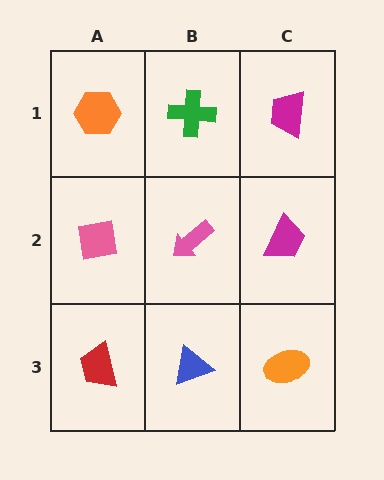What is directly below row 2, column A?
A red trapezoid.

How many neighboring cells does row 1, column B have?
3.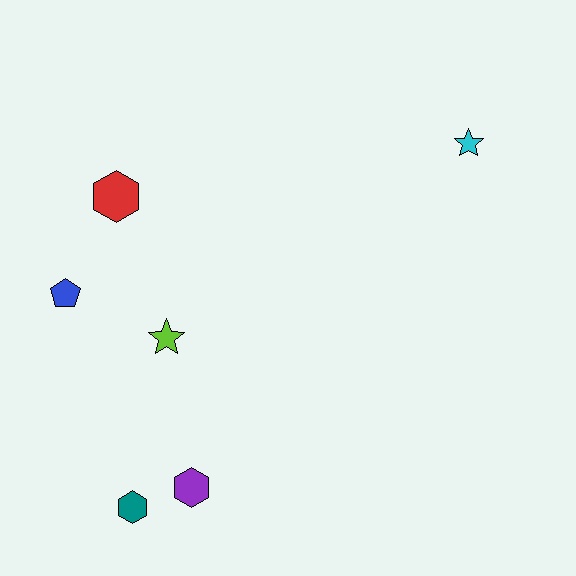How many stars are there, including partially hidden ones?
There are 2 stars.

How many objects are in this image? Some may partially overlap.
There are 6 objects.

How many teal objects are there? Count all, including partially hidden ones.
There is 1 teal object.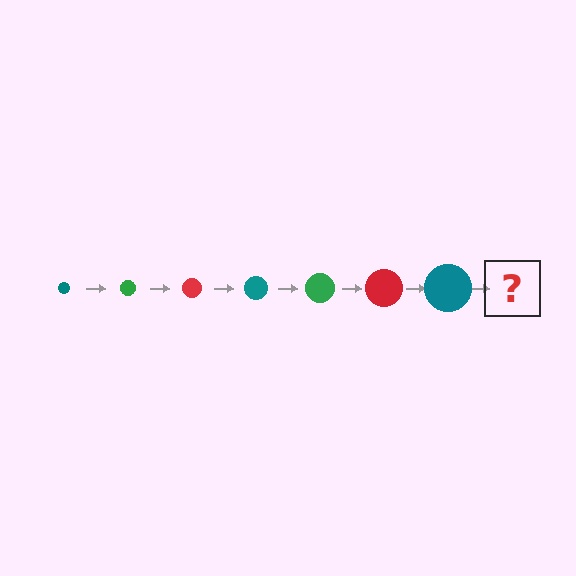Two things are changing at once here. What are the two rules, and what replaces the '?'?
The two rules are that the circle grows larger each step and the color cycles through teal, green, and red. The '?' should be a green circle, larger than the previous one.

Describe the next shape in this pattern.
It should be a green circle, larger than the previous one.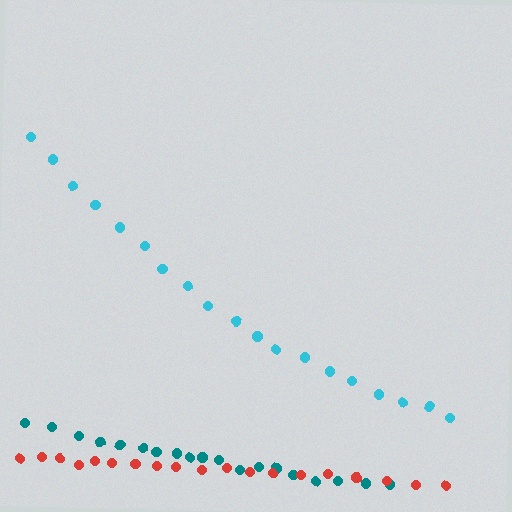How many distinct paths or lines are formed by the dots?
There are 3 distinct paths.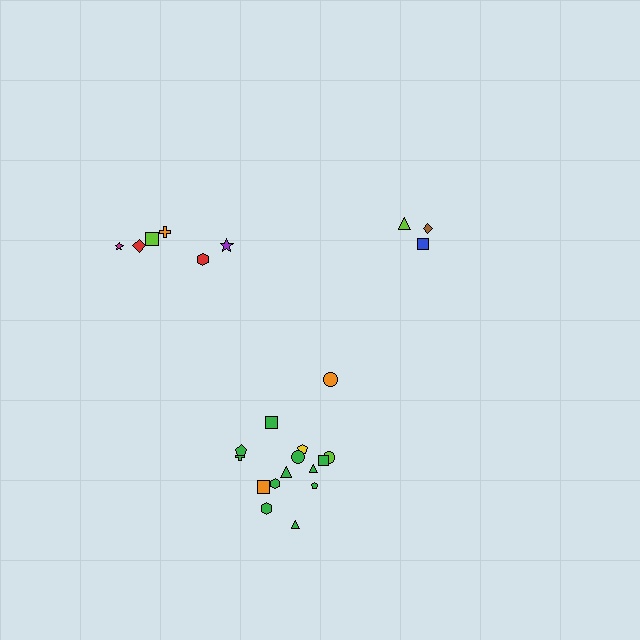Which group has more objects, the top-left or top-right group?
The top-left group.